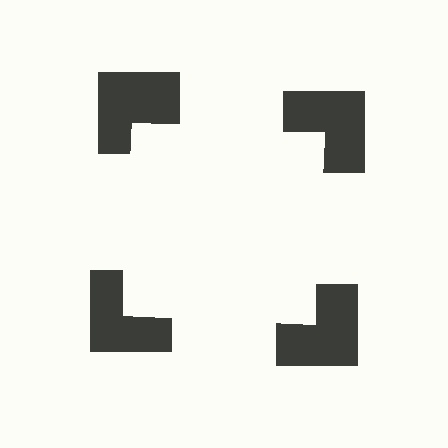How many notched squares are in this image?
There are 4 — one at each vertex of the illusory square.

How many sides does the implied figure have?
4 sides.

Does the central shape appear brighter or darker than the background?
It typically appears slightly brighter than the background, even though no actual brightness change is drawn.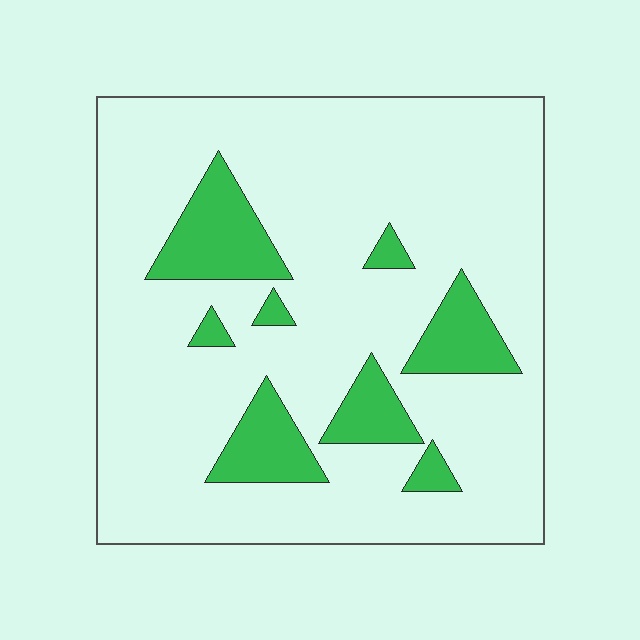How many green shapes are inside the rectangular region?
8.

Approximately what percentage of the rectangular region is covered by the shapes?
Approximately 15%.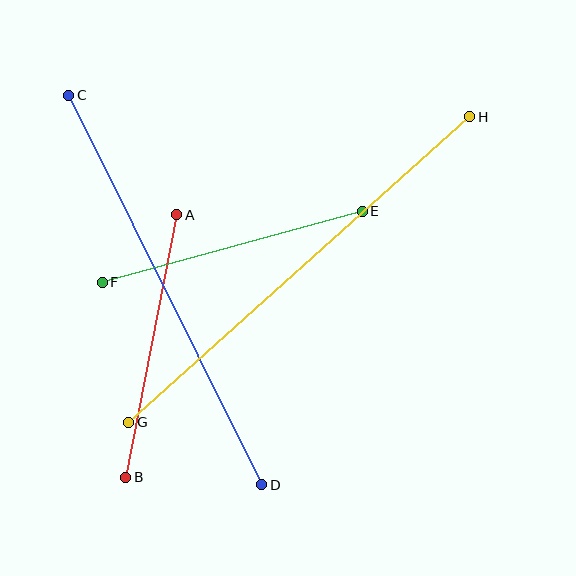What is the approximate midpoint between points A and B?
The midpoint is at approximately (151, 346) pixels.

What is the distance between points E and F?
The distance is approximately 270 pixels.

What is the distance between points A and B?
The distance is approximately 267 pixels.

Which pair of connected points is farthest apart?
Points G and H are farthest apart.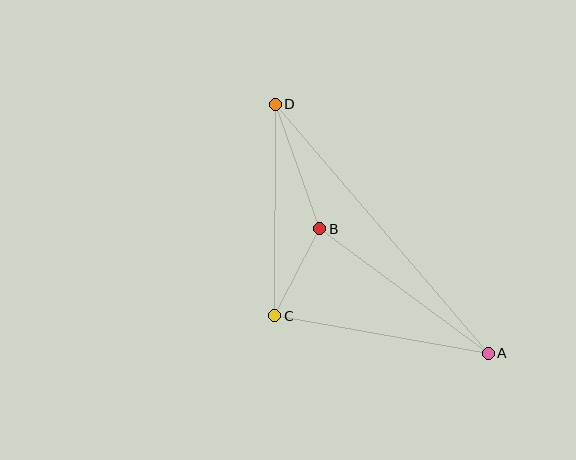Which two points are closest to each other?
Points B and C are closest to each other.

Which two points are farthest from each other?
Points A and D are farthest from each other.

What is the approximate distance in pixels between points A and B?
The distance between A and B is approximately 210 pixels.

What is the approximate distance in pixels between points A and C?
The distance between A and C is approximately 217 pixels.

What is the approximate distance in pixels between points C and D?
The distance between C and D is approximately 212 pixels.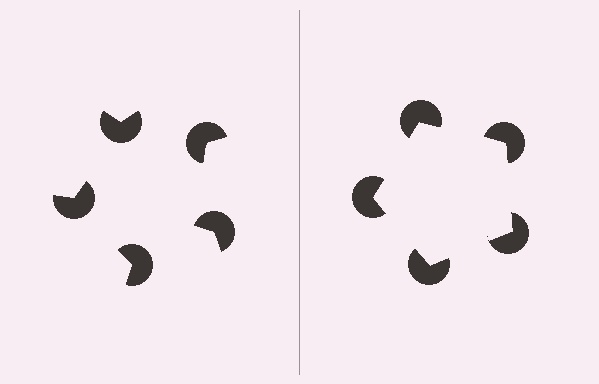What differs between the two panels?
The pac-man discs are positioned identically on both sides; only the wedge orientations differ. On the right they align to a pentagon; on the left they are misaligned.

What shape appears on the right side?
An illusory pentagon.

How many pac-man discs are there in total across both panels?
10 — 5 on each side.